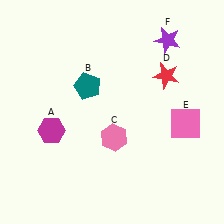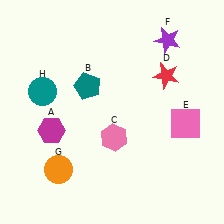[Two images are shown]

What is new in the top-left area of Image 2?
A teal circle (H) was added in the top-left area of Image 2.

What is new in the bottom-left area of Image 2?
An orange circle (G) was added in the bottom-left area of Image 2.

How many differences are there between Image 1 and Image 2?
There are 2 differences between the two images.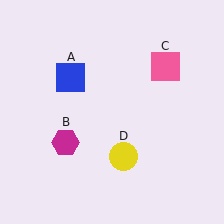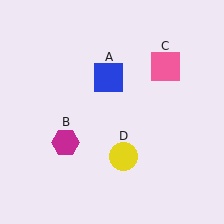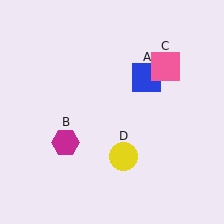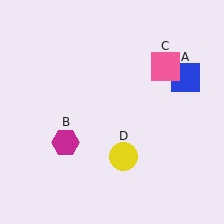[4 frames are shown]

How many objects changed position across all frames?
1 object changed position: blue square (object A).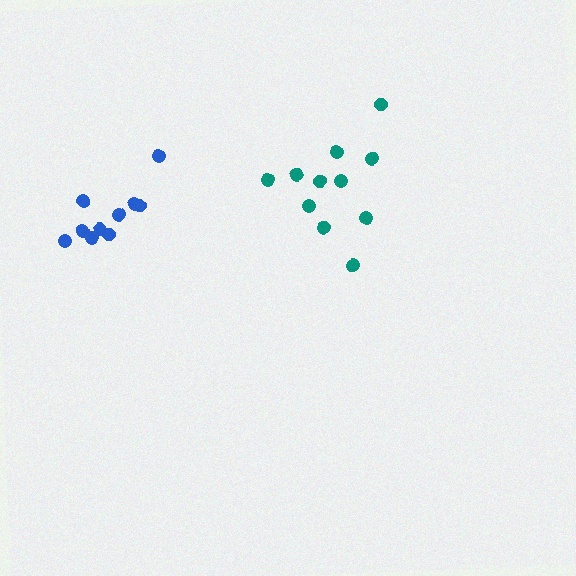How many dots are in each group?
Group 1: 10 dots, Group 2: 11 dots (21 total).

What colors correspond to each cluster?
The clusters are colored: blue, teal.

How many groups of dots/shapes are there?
There are 2 groups.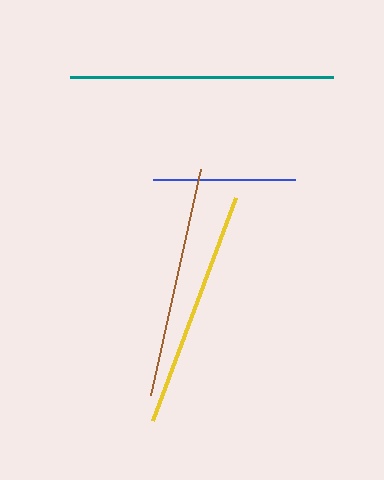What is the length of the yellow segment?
The yellow segment is approximately 238 pixels long.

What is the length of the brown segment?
The brown segment is approximately 231 pixels long.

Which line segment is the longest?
The teal line is the longest at approximately 263 pixels.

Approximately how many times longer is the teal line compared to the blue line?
The teal line is approximately 1.9 times the length of the blue line.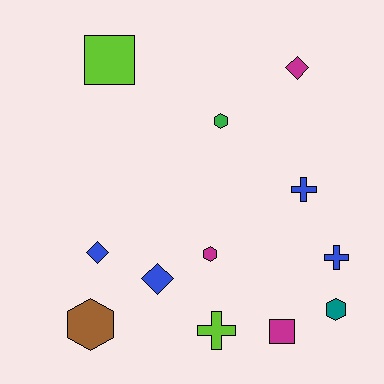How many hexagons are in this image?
There are 4 hexagons.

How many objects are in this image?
There are 12 objects.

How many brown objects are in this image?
There is 1 brown object.